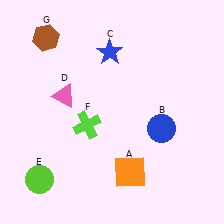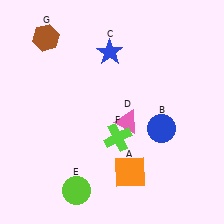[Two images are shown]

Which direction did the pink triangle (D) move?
The pink triangle (D) moved right.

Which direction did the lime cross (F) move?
The lime cross (F) moved right.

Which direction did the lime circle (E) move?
The lime circle (E) moved right.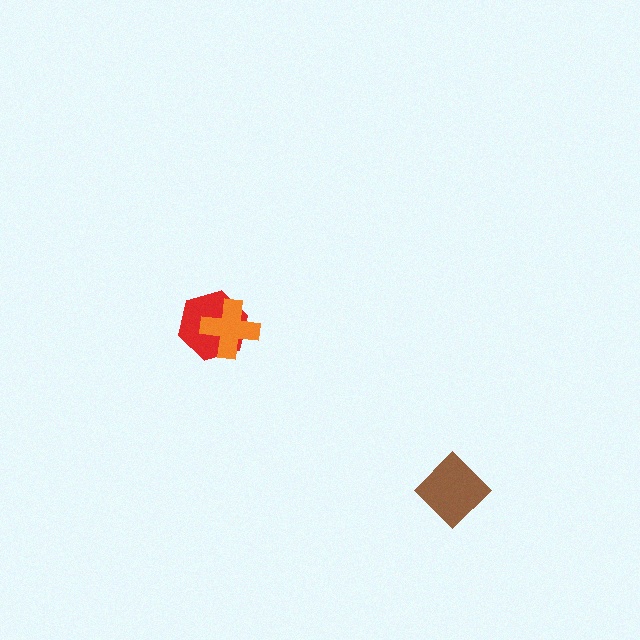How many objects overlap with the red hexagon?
1 object overlaps with the red hexagon.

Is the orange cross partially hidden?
No, no other shape covers it.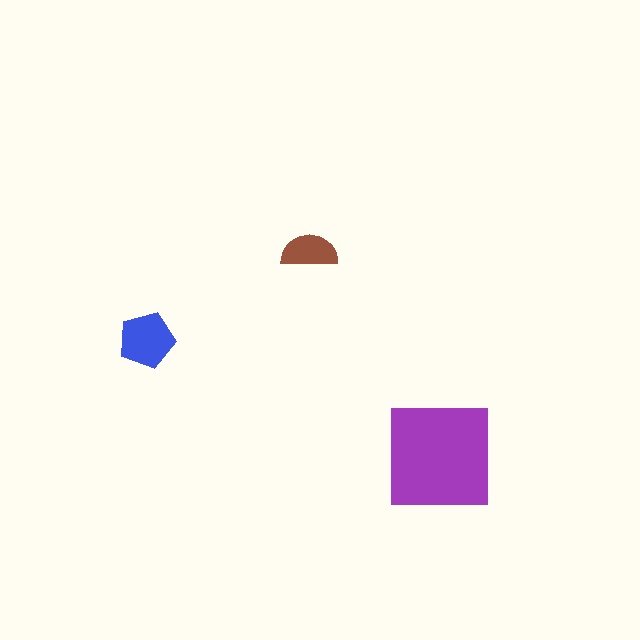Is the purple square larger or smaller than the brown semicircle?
Larger.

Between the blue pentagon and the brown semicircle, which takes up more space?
The blue pentagon.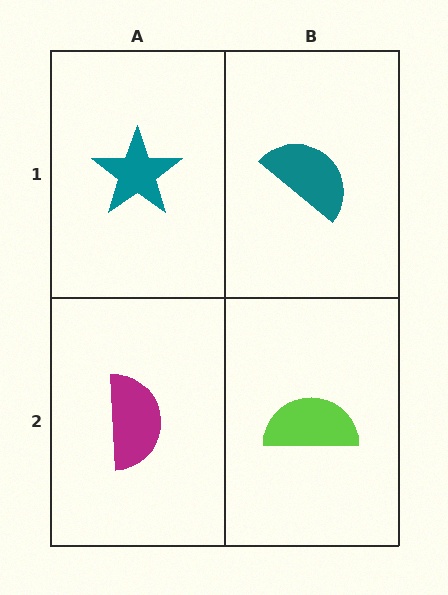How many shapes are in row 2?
2 shapes.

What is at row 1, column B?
A teal semicircle.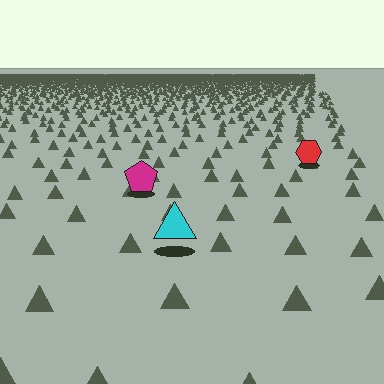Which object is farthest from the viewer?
The red hexagon is farthest from the viewer. It appears smaller and the ground texture around it is denser.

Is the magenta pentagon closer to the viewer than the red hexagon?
Yes. The magenta pentagon is closer — you can tell from the texture gradient: the ground texture is coarser near it.